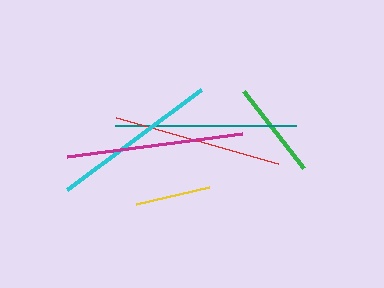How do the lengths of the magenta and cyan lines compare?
The magenta and cyan lines are approximately the same length.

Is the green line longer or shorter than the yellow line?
The green line is longer than the yellow line.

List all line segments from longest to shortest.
From longest to shortest: teal, magenta, red, cyan, green, yellow.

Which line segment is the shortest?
The yellow line is the shortest at approximately 75 pixels.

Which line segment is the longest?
The teal line is the longest at approximately 181 pixels.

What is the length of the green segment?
The green segment is approximately 97 pixels long.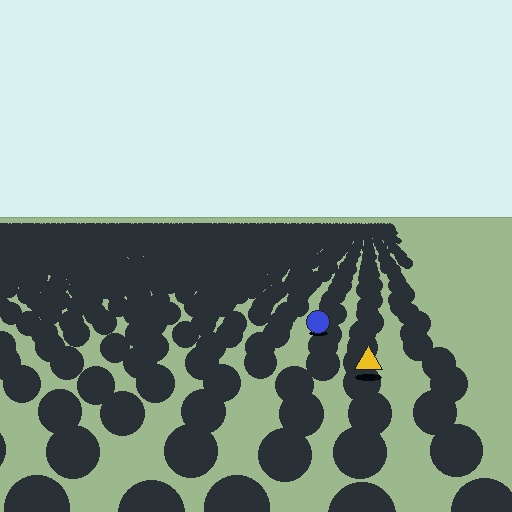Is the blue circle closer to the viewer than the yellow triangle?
No. The yellow triangle is closer — you can tell from the texture gradient: the ground texture is coarser near it.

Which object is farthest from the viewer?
The blue circle is farthest from the viewer. It appears smaller and the ground texture around it is denser.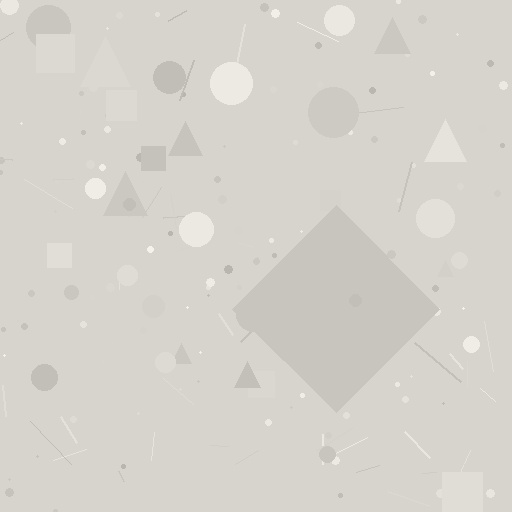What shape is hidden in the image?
A diamond is hidden in the image.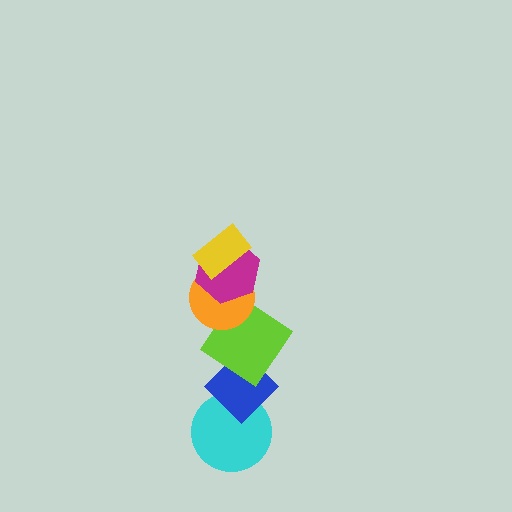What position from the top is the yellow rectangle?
The yellow rectangle is 1st from the top.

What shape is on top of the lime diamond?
The orange circle is on top of the lime diamond.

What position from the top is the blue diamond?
The blue diamond is 5th from the top.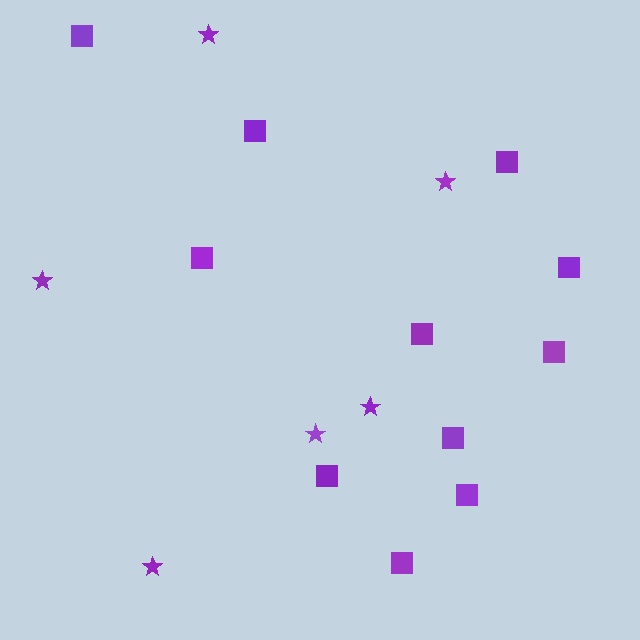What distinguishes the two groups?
There are 2 groups: one group of stars (6) and one group of squares (11).